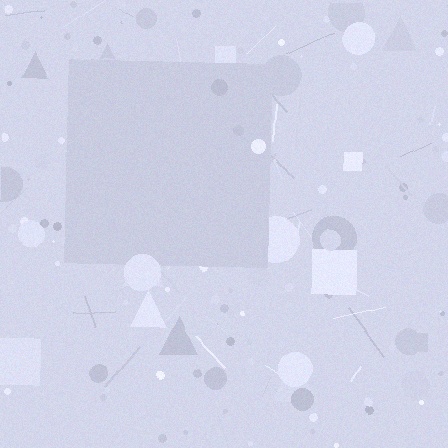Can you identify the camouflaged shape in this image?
The camouflaged shape is a square.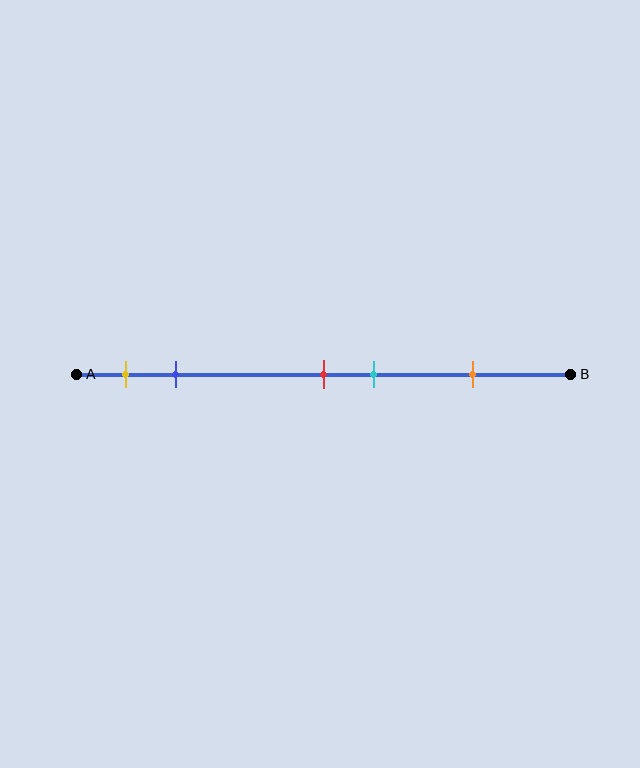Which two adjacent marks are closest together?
The red and cyan marks are the closest adjacent pair.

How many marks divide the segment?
There are 5 marks dividing the segment.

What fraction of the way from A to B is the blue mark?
The blue mark is approximately 20% (0.2) of the way from A to B.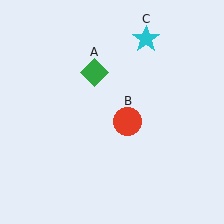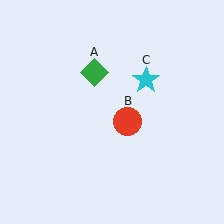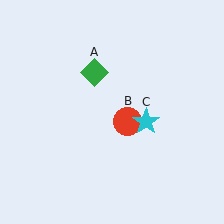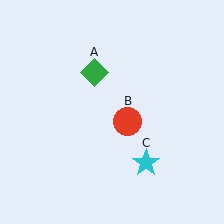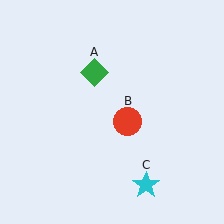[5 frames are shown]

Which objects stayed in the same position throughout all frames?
Green diamond (object A) and red circle (object B) remained stationary.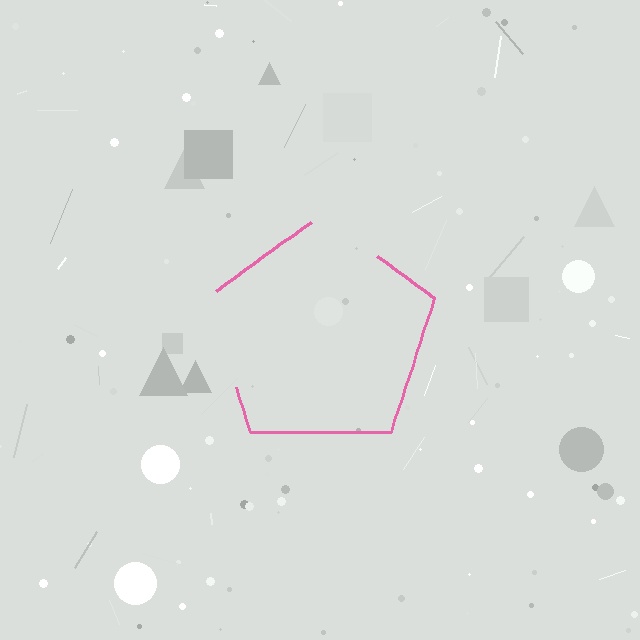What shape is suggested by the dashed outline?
The dashed outline suggests a pentagon.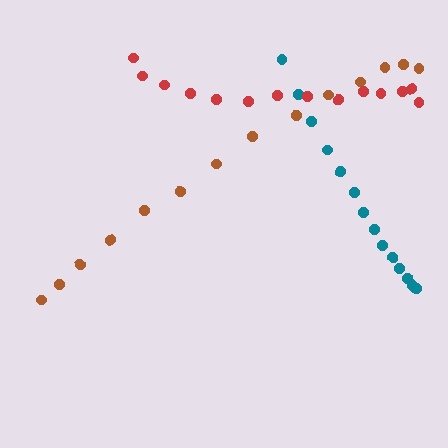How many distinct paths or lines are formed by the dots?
There are 3 distinct paths.